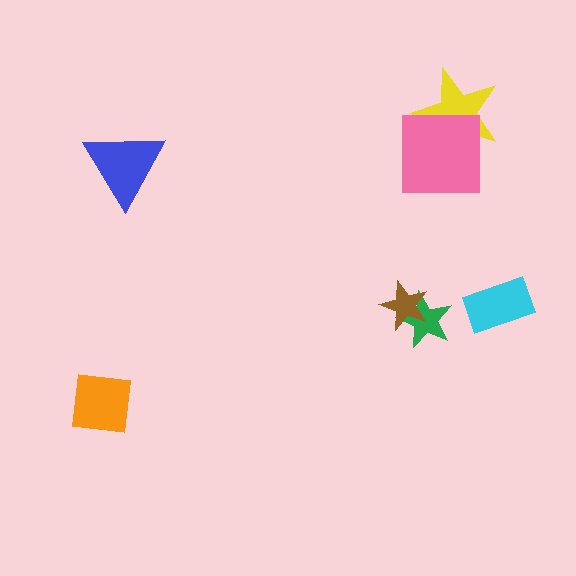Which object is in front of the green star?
The brown star is in front of the green star.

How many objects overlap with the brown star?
1 object overlaps with the brown star.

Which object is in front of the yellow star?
The pink square is in front of the yellow star.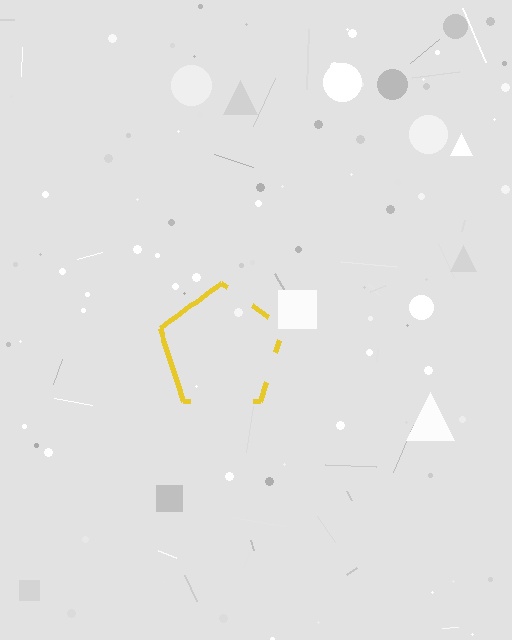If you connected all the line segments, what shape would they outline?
They would outline a pentagon.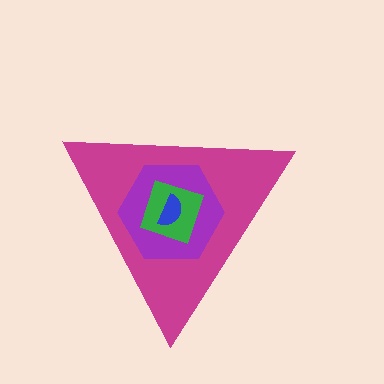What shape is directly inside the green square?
The blue semicircle.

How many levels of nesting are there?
4.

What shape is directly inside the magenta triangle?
The purple hexagon.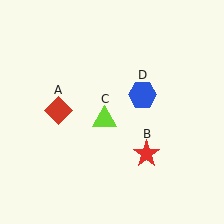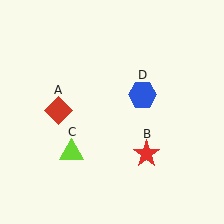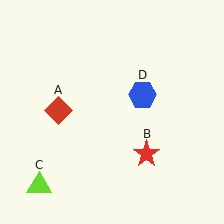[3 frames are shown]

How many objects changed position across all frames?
1 object changed position: lime triangle (object C).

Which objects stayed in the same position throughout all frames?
Red diamond (object A) and red star (object B) and blue hexagon (object D) remained stationary.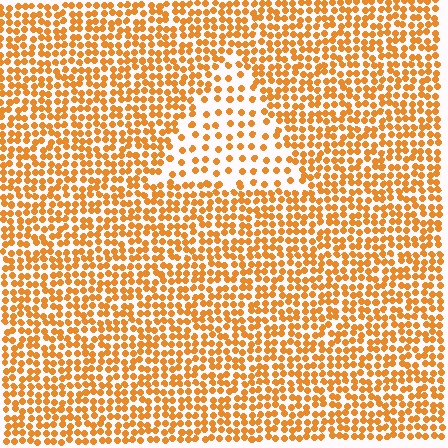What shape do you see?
I see a triangle.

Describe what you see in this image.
The image contains small orange elements arranged at two different densities. A triangle-shaped region is visible where the elements are less densely packed than the surrounding area.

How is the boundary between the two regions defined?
The boundary is defined by a change in element density (approximately 2.2x ratio). All elements are the same color, size, and shape.